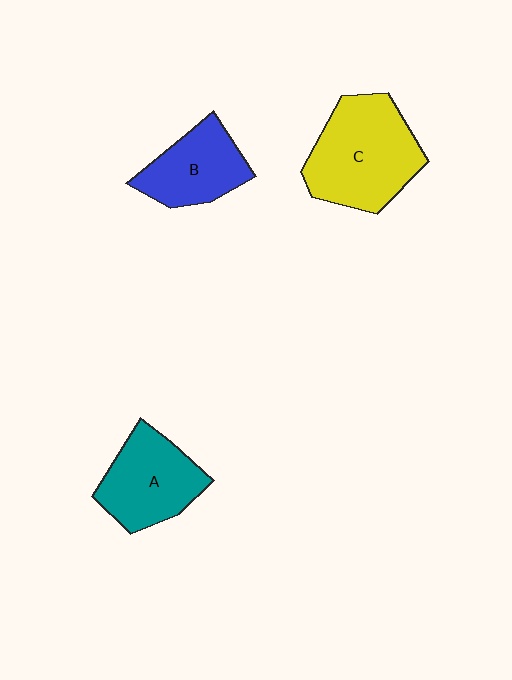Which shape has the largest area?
Shape C (yellow).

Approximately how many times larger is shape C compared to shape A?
Approximately 1.4 times.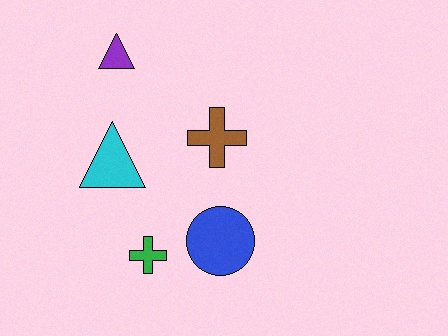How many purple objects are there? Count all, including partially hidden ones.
There is 1 purple object.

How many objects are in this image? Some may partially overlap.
There are 5 objects.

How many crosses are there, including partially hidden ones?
There are 2 crosses.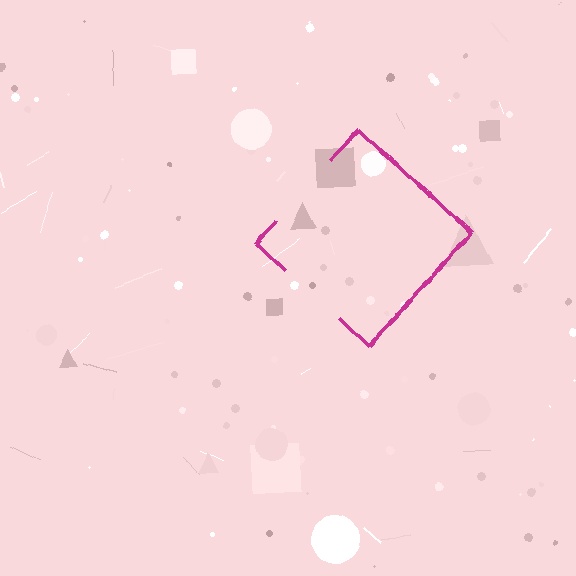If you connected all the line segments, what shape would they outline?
They would outline a diamond.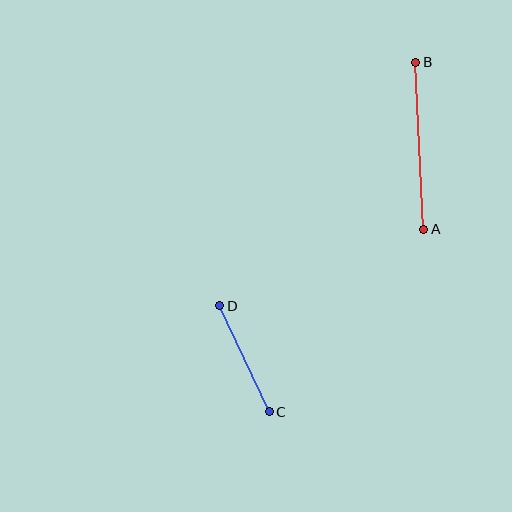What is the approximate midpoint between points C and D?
The midpoint is at approximately (244, 359) pixels.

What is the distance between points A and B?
The distance is approximately 168 pixels.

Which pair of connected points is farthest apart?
Points A and B are farthest apart.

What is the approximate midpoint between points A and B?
The midpoint is at approximately (420, 146) pixels.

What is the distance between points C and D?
The distance is approximately 117 pixels.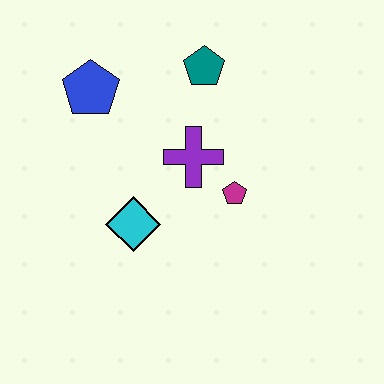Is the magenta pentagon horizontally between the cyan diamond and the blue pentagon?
No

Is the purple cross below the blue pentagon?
Yes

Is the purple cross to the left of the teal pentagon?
Yes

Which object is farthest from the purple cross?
The blue pentagon is farthest from the purple cross.